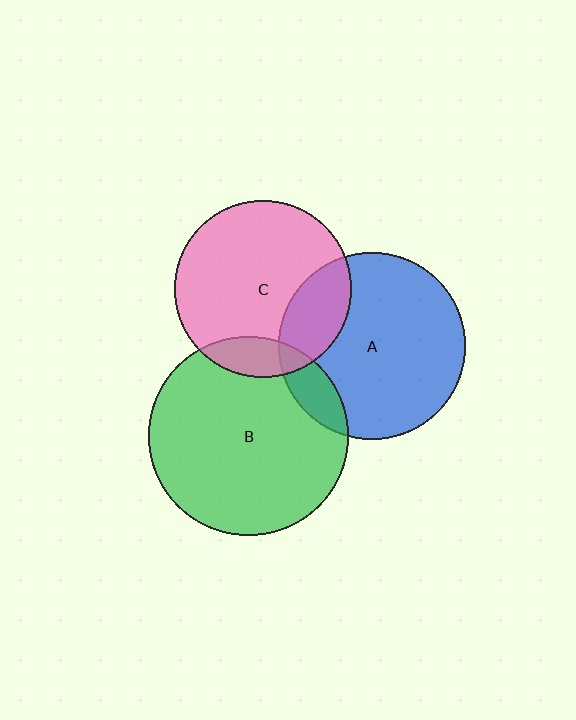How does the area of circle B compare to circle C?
Approximately 1.3 times.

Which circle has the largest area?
Circle B (green).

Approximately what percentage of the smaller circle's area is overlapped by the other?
Approximately 10%.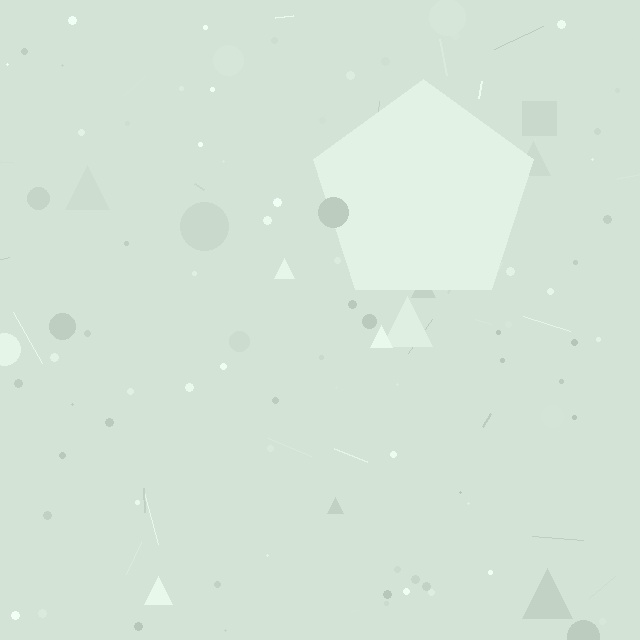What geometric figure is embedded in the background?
A pentagon is embedded in the background.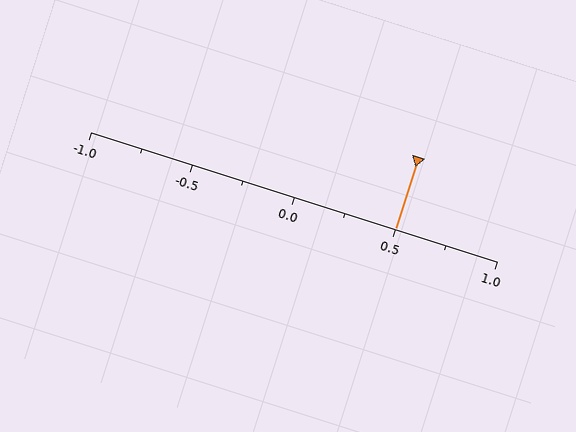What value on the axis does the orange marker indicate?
The marker indicates approximately 0.5.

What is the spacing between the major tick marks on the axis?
The major ticks are spaced 0.5 apart.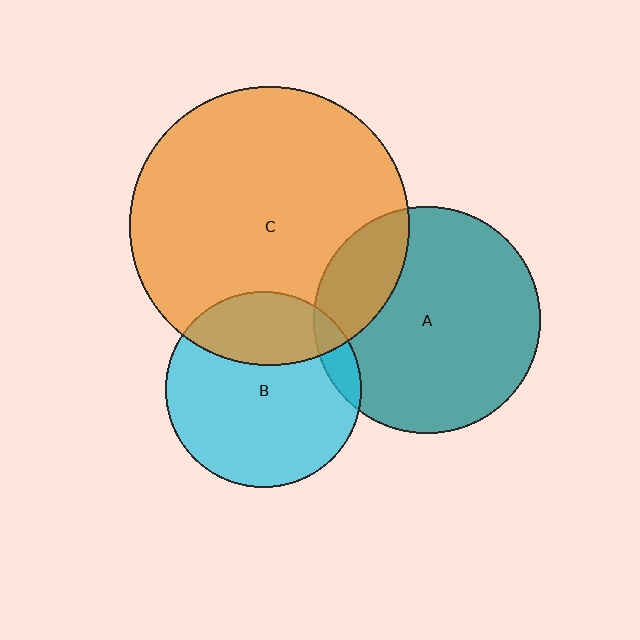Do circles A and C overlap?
Yes.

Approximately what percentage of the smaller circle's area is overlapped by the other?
Approximately 20%.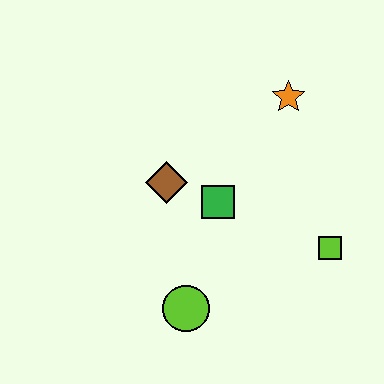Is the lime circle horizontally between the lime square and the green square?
No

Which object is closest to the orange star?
The green square is closest to the orange star.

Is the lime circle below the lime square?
Yes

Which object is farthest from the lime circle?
The orange star is farthest from the lime circle.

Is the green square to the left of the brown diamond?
No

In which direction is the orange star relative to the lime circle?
The orange star is above the lime circle.